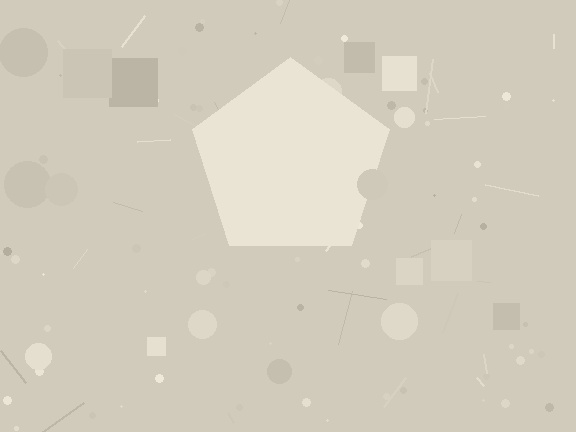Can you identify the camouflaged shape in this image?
The camouflaged shape is a pentagon.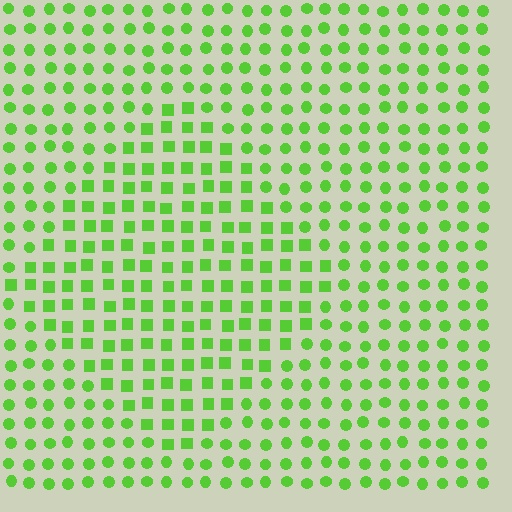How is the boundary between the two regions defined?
The boundary is defined by a change in element shape: squares inside vs. circles outside. All elements share the same color and spacing.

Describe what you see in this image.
The image is filled with small lime elements arranged in a uniform grid. A diamond-shaped region contains squares, while the surrounding area contains circles. The boundary is defined purely by the change in element shape.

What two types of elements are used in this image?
The image uses squares inside the diamond region and circles outside it.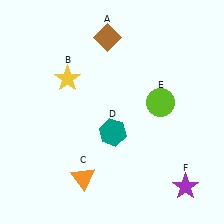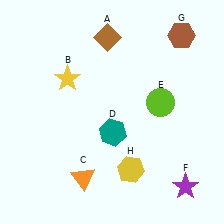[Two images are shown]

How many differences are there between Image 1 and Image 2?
There are 2 differences between the two images.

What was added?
A brown hexagon (G), a yellow hexagon (H) were added in Image 2.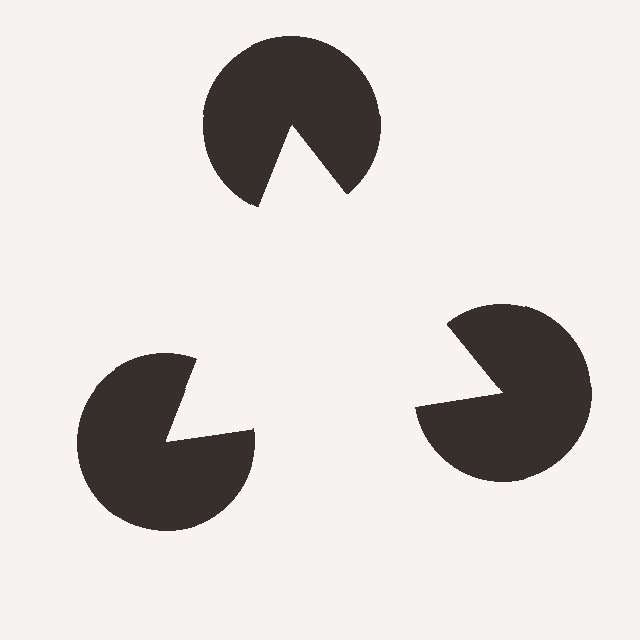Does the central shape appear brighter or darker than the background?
It typically appears slightly brighter than the background, even though no actual brightness change is drawn.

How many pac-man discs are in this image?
There are 3 — one at each vertex of the illusory triangle.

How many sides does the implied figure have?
3 sides.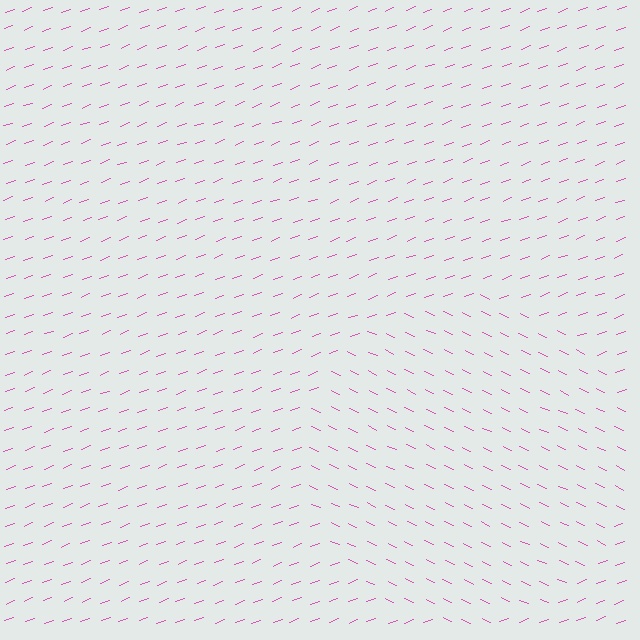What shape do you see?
I see a circle.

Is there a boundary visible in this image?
Yes, there is a texture boundary formed by a change in line orientation.